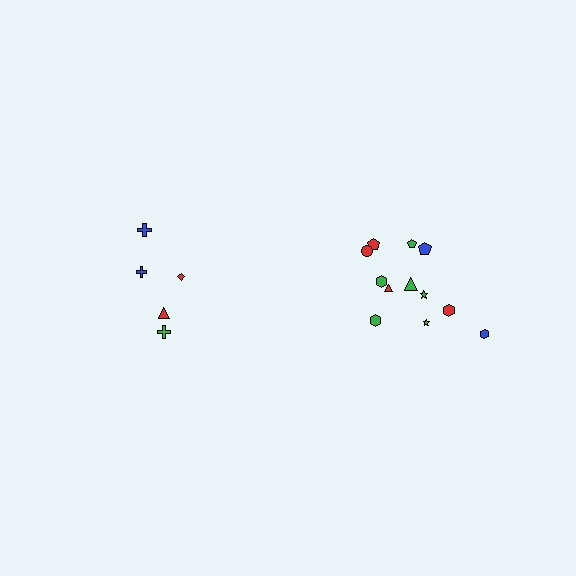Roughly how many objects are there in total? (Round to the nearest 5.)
Roughly 15 objects in total.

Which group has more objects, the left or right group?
The right group.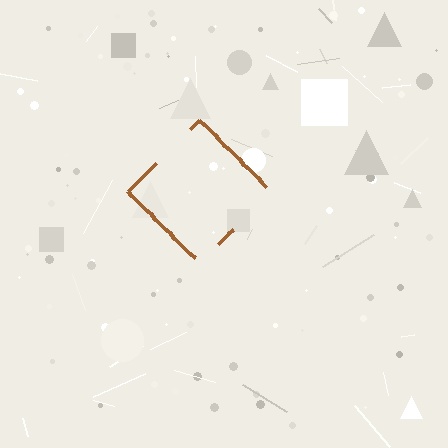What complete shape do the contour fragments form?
The contour fragments form a diamond.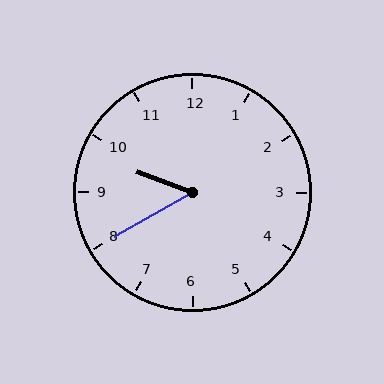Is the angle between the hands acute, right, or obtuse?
It is acute.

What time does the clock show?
9:40.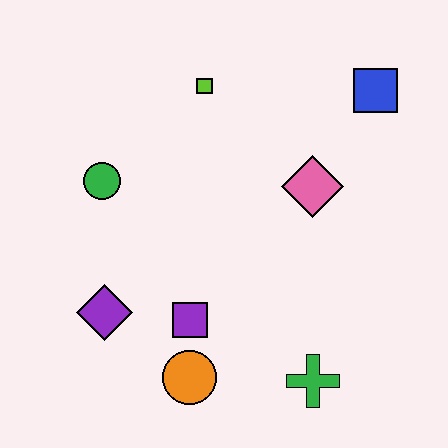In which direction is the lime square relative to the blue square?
The lime square is to the left of the blue square.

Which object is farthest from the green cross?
The lime square is farthest from the green cross.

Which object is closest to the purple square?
The orange circle is closest to the purple square.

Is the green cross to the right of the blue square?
No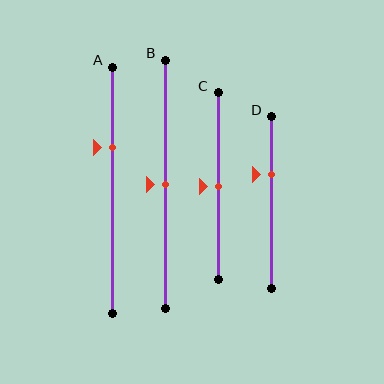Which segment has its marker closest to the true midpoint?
Segment B has its marker closest to the true midpoint.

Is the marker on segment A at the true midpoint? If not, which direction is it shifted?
No, the marker on segment A is shifted upward by about 17% of the segment length.